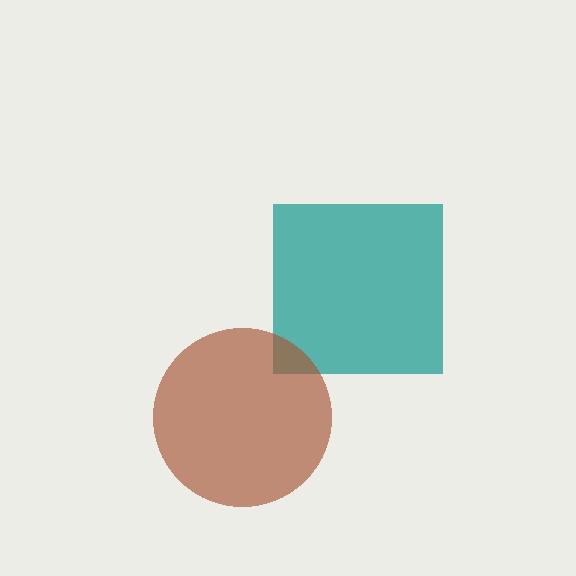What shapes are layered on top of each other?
The layered shapes are: a teal square, a brown circle.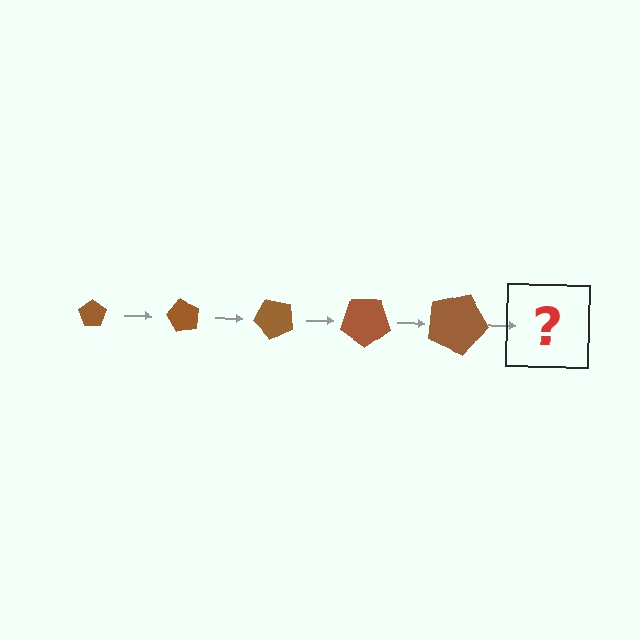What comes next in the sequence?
The next element should be a pentagon, larger than the previous one and rotated 300 degrees from the start.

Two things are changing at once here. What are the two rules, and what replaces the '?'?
The two rules are that the pentagon grows larger each step and it rotates 60 degrees each step. The '?' should be a pentagon, larger than the previous one and rotated 300 degrees from the start.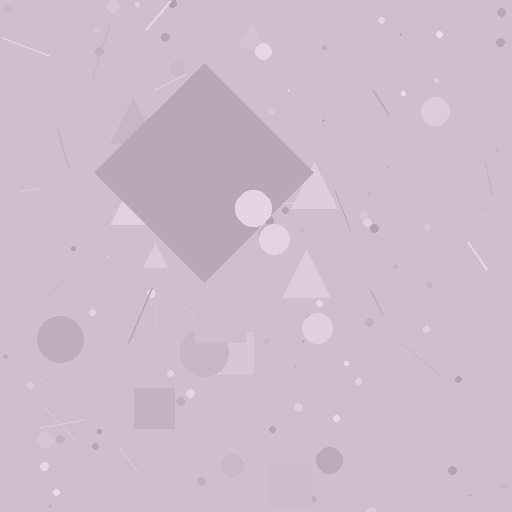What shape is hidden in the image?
A diamond is hidden in the image.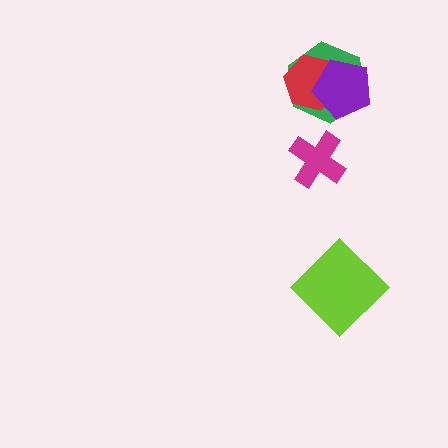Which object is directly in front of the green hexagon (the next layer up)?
The red hexagon is directly in front of the green hexagon.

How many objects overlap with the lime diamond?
0 objects overlap with the lime diamond.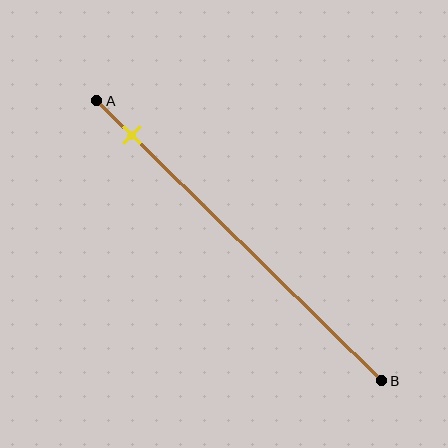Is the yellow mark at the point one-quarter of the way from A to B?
No, the mark is at about 10% from A, not at the 25% one-quarter point.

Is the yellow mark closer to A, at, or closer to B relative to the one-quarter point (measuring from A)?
The yellow mark is closer to point A than the one-quarter point of segment AB.